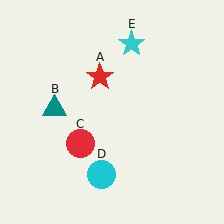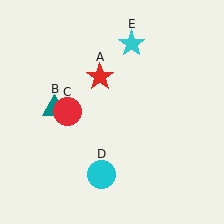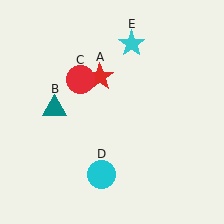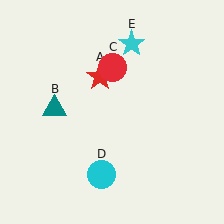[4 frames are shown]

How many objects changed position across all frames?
1 object changed position: red circle (object C).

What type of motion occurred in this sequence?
The red circle (object C) rotated clockwise around the center of the scene.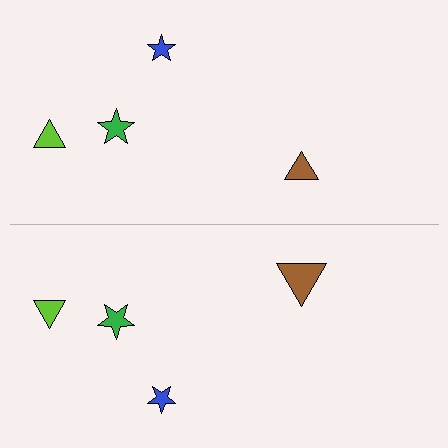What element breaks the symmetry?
The brown triangle on the bottom side has a different size than its mirror counterpart.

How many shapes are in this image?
There are 8 shapes in this image.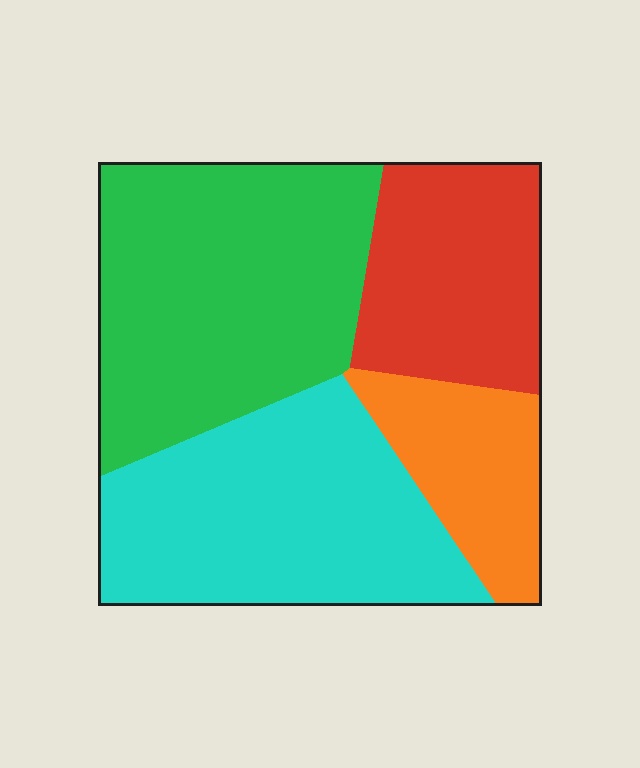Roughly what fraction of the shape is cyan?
Cyan covers 31% of the shape.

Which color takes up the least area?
Orange, at roughly 15%.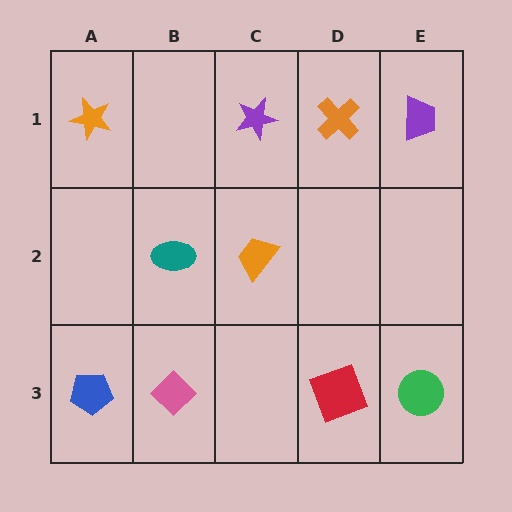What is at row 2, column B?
A teal ellipse.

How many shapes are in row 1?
4 shapes.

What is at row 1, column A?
An orange star.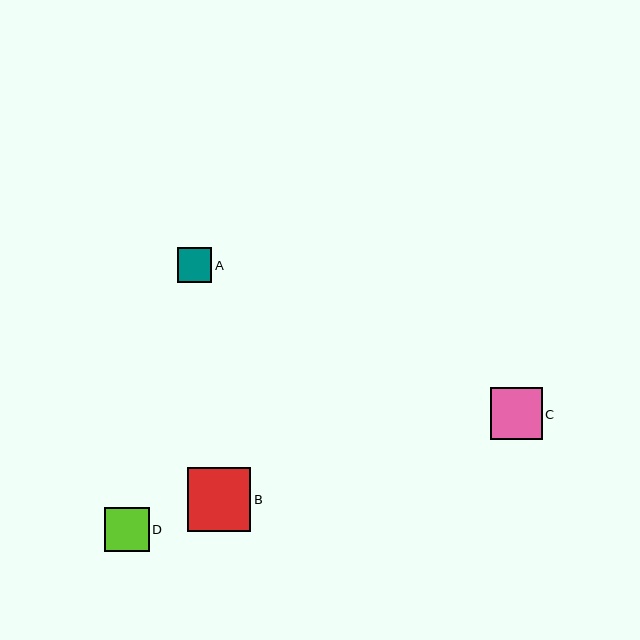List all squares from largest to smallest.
From largest to smallest: B, C, D, A.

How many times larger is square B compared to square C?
Square B is approximately 1.2 times the size of square C.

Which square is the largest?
Square B is the largest with a size of approximately 64 pixels.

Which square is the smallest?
Square A is the smallest with a size of approximately 35 pixels.